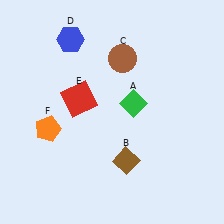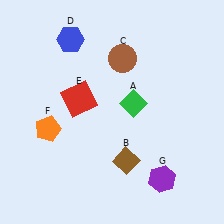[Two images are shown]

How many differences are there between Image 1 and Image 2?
There is 1 difference between the two images.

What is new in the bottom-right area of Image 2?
A purple hexagon (G) was added in the bottom-right area of Image 2.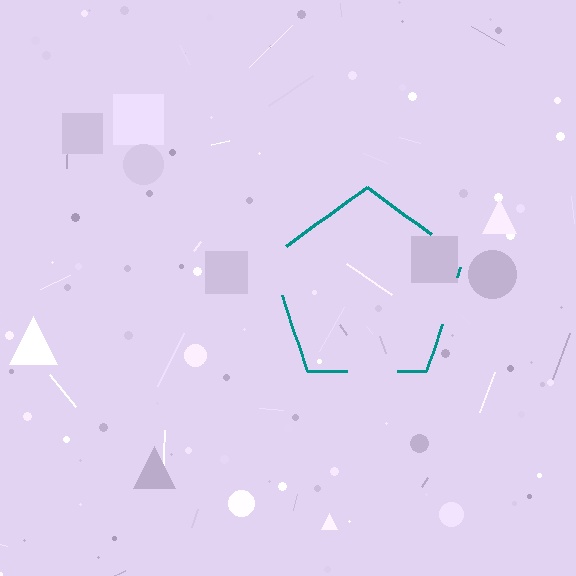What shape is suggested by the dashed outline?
The dashed outline suggests a pentagon.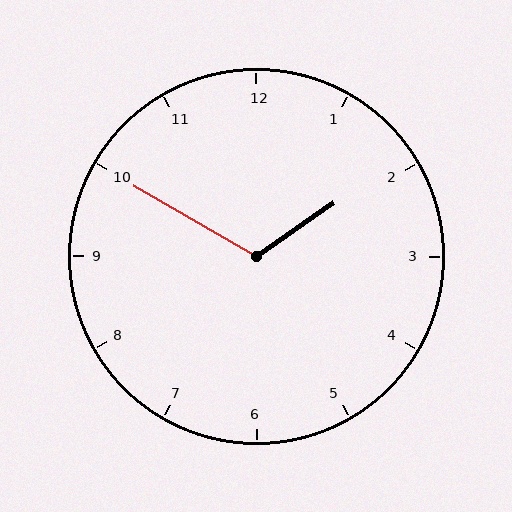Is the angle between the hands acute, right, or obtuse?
It is obtuse.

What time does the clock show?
1:50.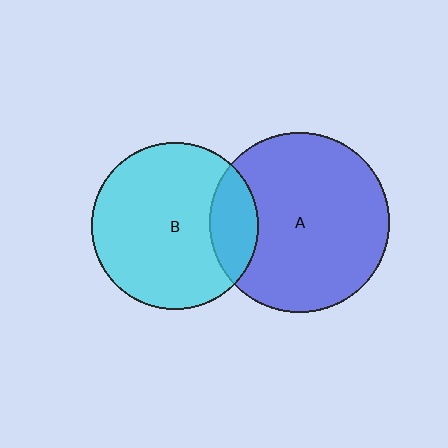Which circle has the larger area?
Circle A (blue).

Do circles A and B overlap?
Yes.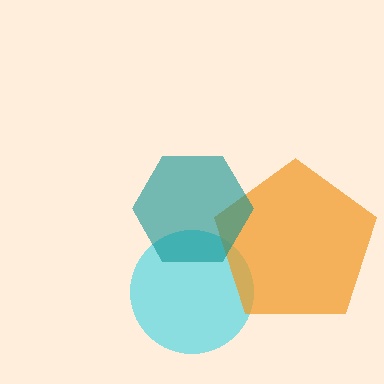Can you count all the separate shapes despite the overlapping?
Yes, there are 3 separate shapes.